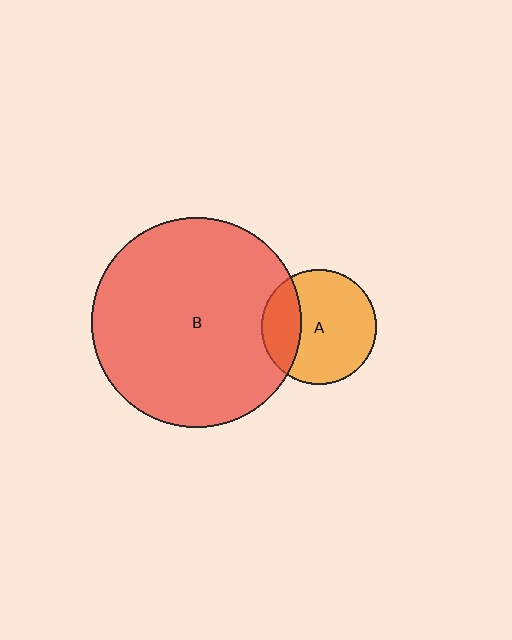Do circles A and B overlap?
Yes.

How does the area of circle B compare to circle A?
Approximately 3.3 times.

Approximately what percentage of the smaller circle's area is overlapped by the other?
Approximately 25%.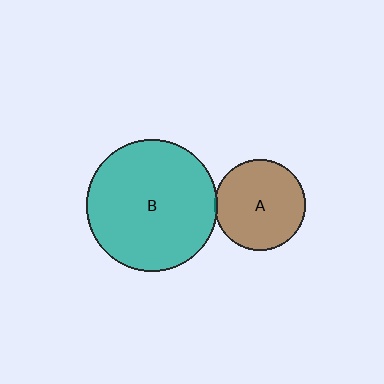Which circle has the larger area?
Circle B (teal).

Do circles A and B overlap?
Yes.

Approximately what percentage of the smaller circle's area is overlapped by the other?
Approximately 5%.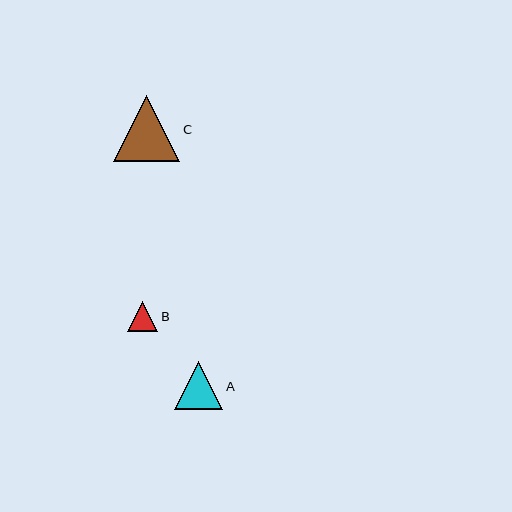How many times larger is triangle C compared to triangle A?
Triangle C is approximately 1.4 times the size of triangle A.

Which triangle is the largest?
Triangle C is the largest with a size of approximately 66 pixels.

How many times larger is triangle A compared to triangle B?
Triangle A is approximately 1.6 times the size of triangle B.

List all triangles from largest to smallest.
From largest to smallest: C, A, B.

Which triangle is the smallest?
Triangle B is the smallest with a size of approximately 30 pixels.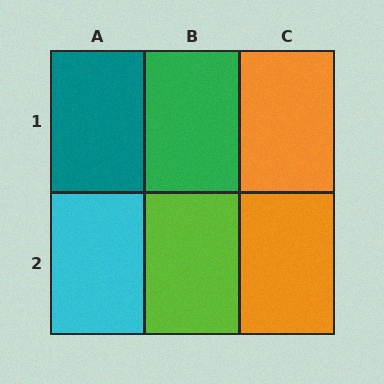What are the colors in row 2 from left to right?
Cyan, lime, orange.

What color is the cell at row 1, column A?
Teal.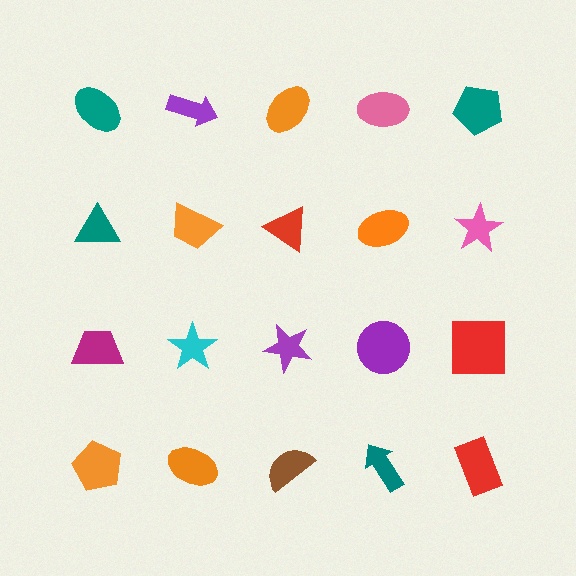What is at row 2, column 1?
A teal triangle.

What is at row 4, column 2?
An orange ellipse.